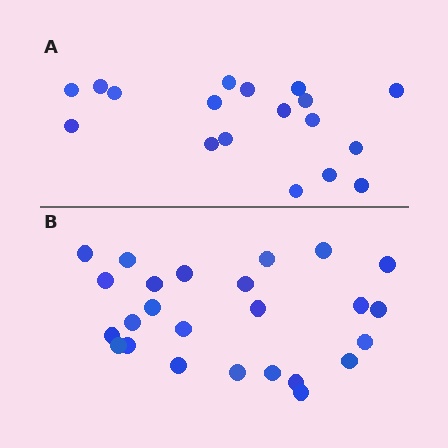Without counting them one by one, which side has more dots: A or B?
Region B (the bottom region) has more dots.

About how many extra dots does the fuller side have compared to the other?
Region B has roughly 8 or so more dots than region A.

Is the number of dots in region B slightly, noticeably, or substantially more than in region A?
Region B has noticeably more, but not dramatically so. The ratio is roughly 1.4 to 1.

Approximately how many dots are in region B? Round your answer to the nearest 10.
About 20 dots. (The exact count is 25, which rounds to 20.)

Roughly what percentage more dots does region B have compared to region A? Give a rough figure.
About 40% more.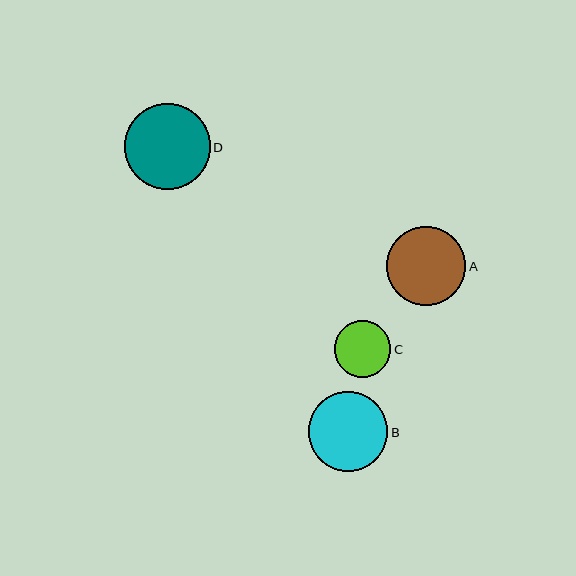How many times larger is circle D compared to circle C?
Circle D is approximately 1.5 times the size of circle C.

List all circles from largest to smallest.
From largest to smallest: D, B, A, C.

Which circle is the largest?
Circle D is the largest with a size of approximately 86 pixels.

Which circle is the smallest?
Circle C is the smallest with a size of approximately 57 pixels.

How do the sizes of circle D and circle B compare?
Circle D and circle B are approximately the same size.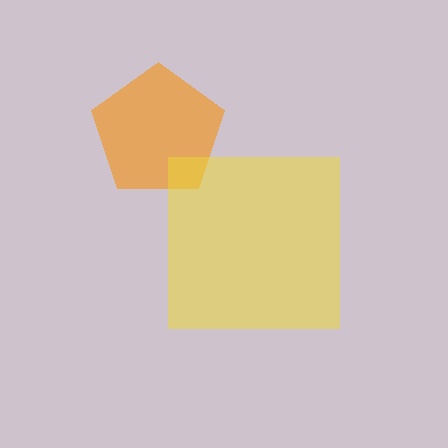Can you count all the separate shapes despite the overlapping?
Yes, there are 2 separate shapes.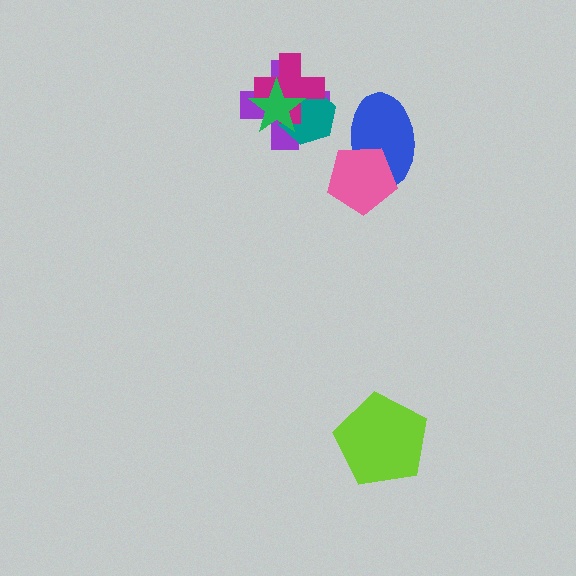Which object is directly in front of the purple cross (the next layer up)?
The teal hexagon is directly in front of the purple cross.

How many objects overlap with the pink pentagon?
1 object overlaps with the pink pentagon.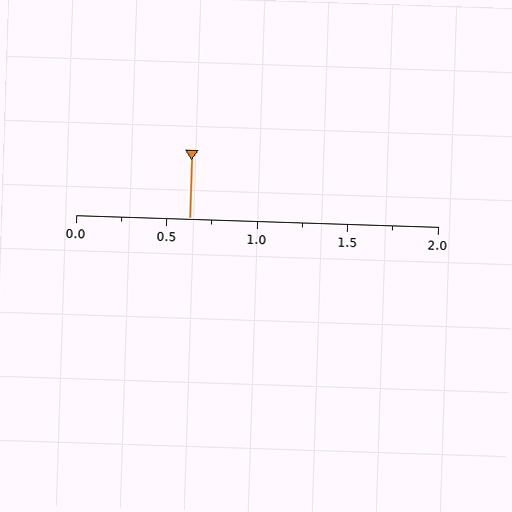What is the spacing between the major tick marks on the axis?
The major ticks are spaced 0.5 apart.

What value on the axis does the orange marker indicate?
The marker indicates approximately 0.62.